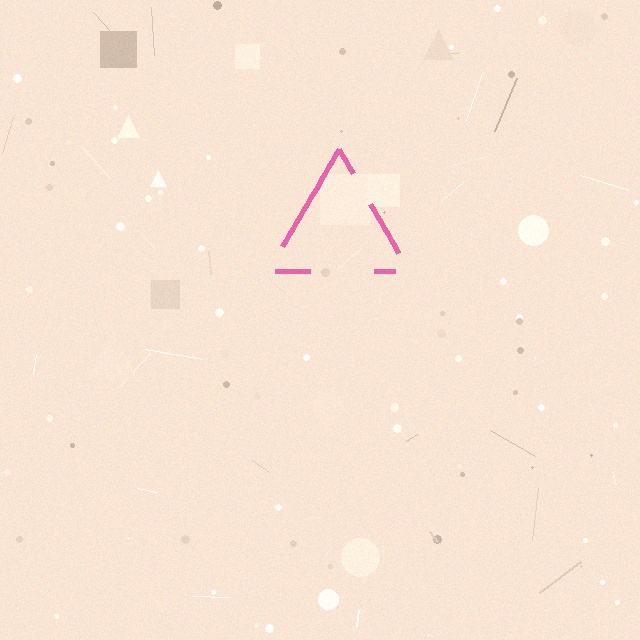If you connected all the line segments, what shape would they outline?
They would outline a triangle.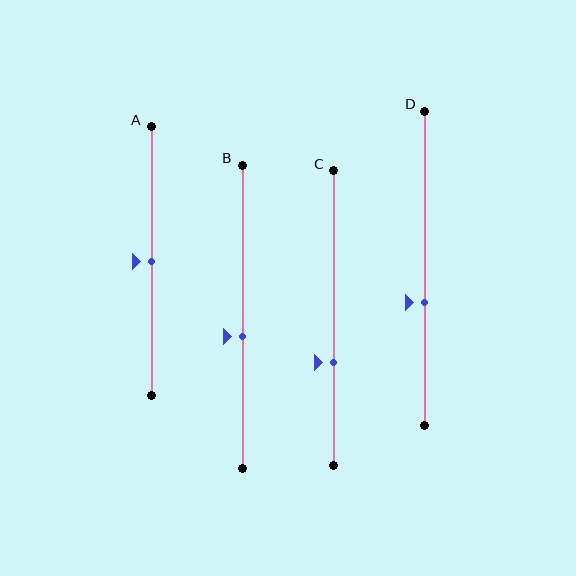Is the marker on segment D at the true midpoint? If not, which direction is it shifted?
No, the marker on segment D is shifted downward by about 11% of the segment length.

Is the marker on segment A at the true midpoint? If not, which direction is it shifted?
Yes, the marker on segment A is at the true midpoint.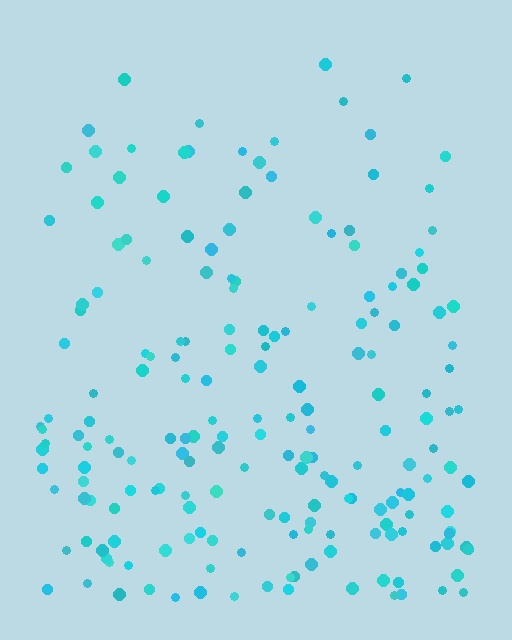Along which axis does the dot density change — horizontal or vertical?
Vertical.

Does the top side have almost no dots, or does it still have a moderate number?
Still a moderate number, just noticeably fewer than the bottom.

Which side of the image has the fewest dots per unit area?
The top.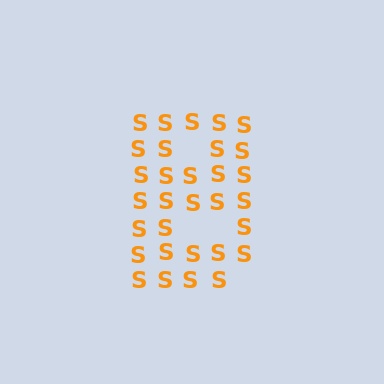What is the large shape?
The large shape is the letter B.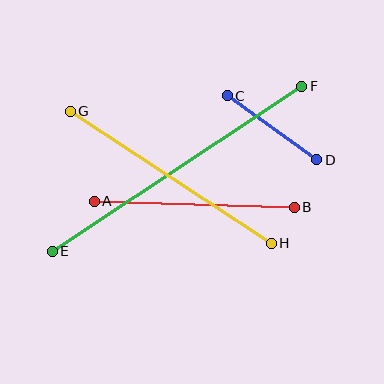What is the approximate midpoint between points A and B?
The midpoint is at approximately (194, 204) pixels.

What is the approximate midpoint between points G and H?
The midpoint is at approximately (171, 177) pixels.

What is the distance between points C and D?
The distance is approximately 110 pixels.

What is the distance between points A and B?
The distance is approximately 200 pixels.